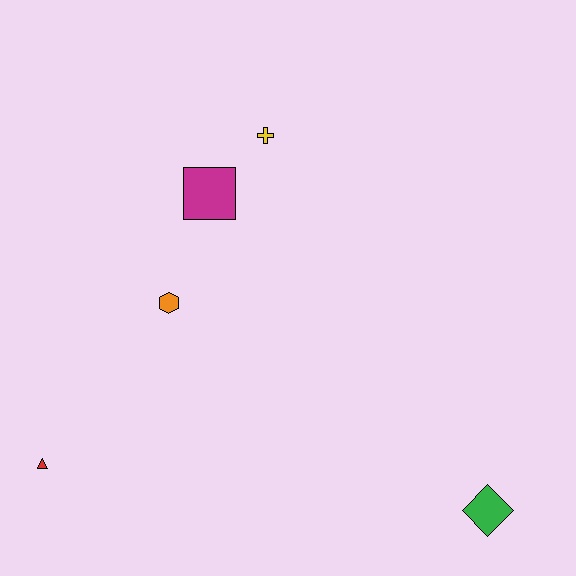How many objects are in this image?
There are 5 objects.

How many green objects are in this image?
There is 1 green object.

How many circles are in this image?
There are no circles.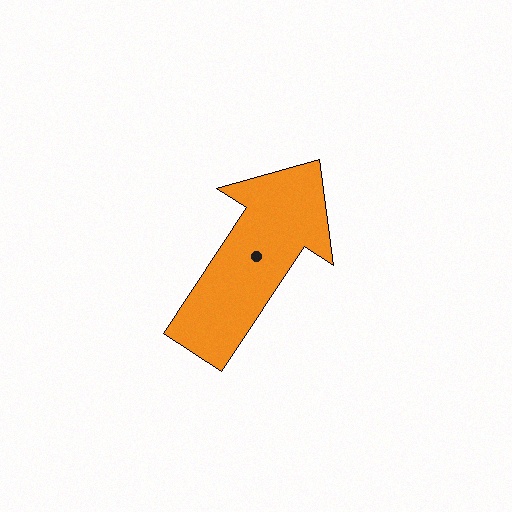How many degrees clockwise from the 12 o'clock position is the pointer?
Approximately 33 degrees.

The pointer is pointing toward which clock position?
Roughly 1 o'clock.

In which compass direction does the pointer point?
Northeast.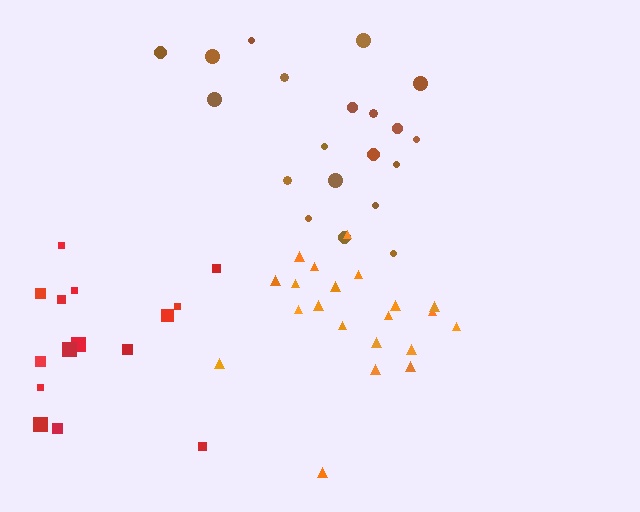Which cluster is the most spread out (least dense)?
Orange.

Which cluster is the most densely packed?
Brown.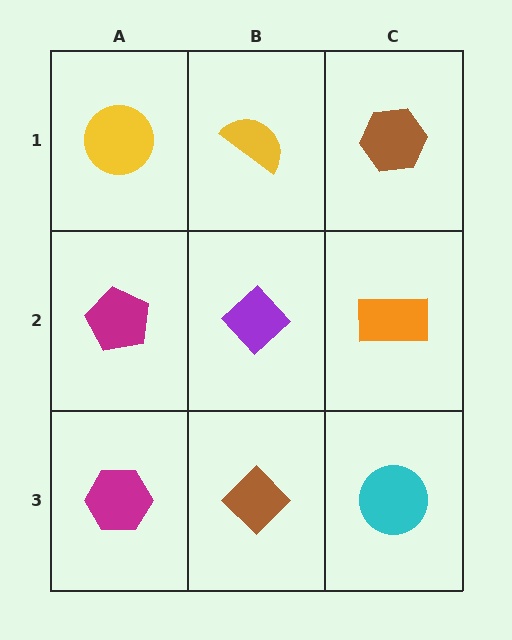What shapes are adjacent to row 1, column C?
An orange rectangle (row 2, column C), a yellow semicircle (row 1, column B).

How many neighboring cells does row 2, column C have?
3.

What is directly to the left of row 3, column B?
A magenta hexagon.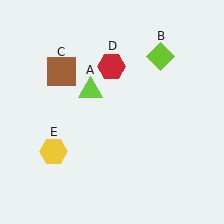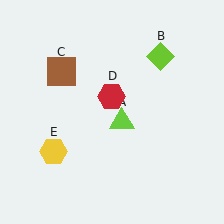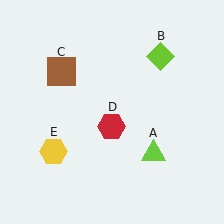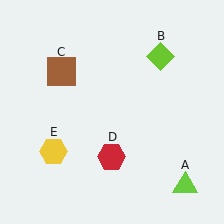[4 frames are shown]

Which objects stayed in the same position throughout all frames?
Lime diamond (object B) and brown square (object C) and yellow hexagon (object E) remained stationary.